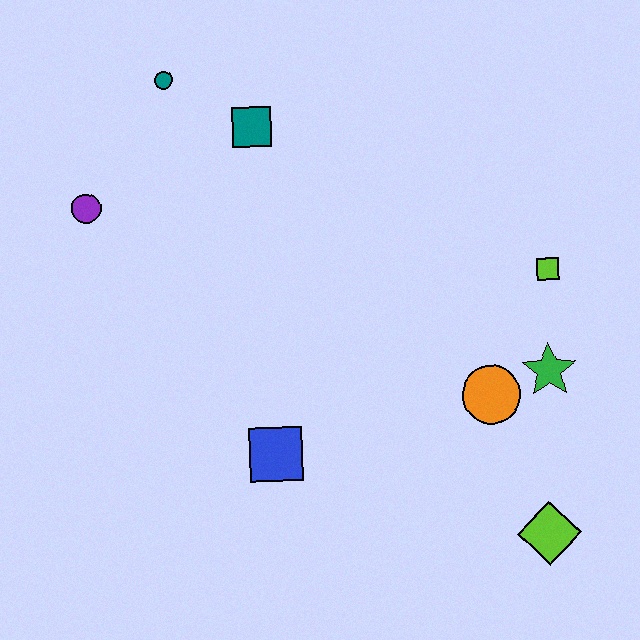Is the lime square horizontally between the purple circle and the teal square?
No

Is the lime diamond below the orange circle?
Yes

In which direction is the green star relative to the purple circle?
The green star is to the right of the purple circle.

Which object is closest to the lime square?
The green star is closest to the lime square.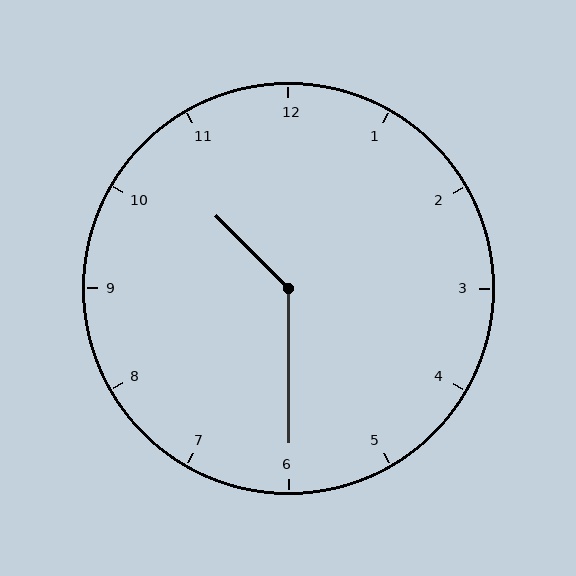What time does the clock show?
10:30.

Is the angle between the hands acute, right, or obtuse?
It is obtuse.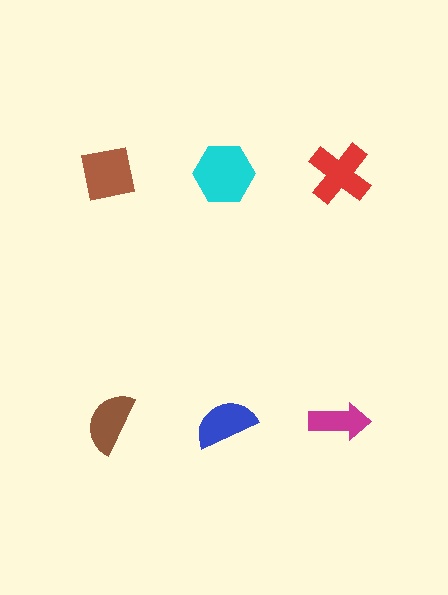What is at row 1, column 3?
A red cross.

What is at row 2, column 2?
A blue semicircle.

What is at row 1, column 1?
A brown square.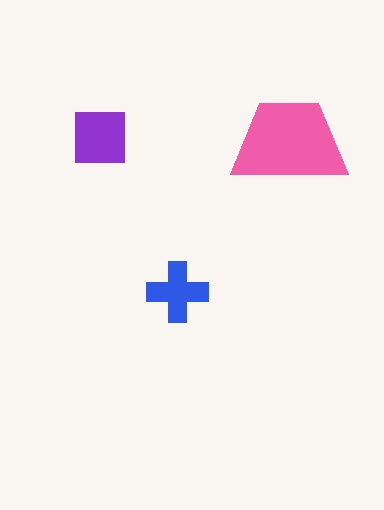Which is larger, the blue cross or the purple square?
The purple square.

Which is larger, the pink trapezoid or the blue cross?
The pink trapezoid.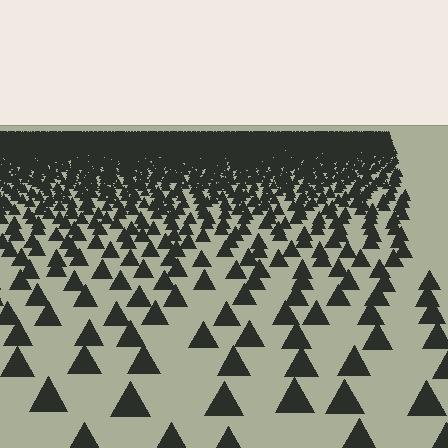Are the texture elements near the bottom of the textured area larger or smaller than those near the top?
Larger. Near the bottom, elements are closer to the viewer and appear at a bigger on-screen size.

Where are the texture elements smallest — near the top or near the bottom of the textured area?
Near the top.